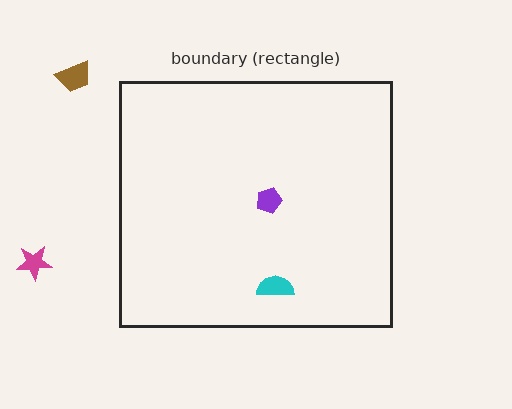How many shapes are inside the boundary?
2 inside, 2 outside.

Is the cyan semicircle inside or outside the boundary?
Inside.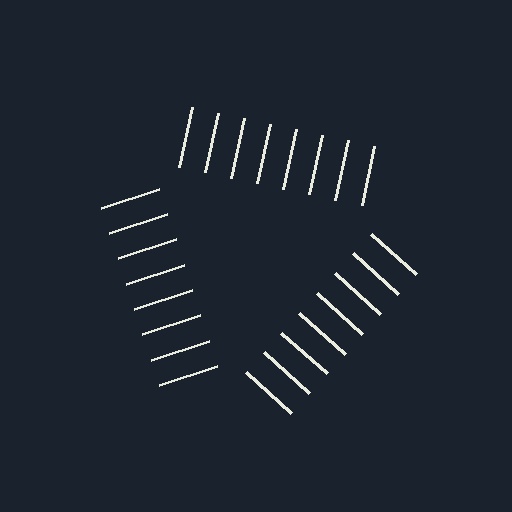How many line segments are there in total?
24 — 8 along each of the 3 edges.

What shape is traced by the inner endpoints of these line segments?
An illusory triangle — the line segments terminate on its edges but no continuous stroke is drawn.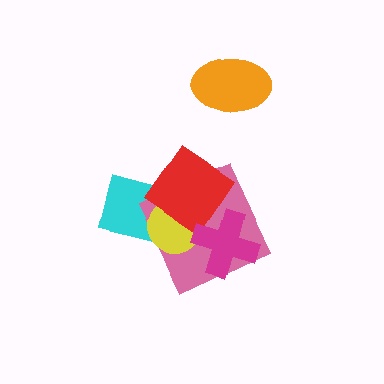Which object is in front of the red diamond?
The magenta cross is in front of the red diamond.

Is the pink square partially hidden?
Yes, it is partially covered by another shape.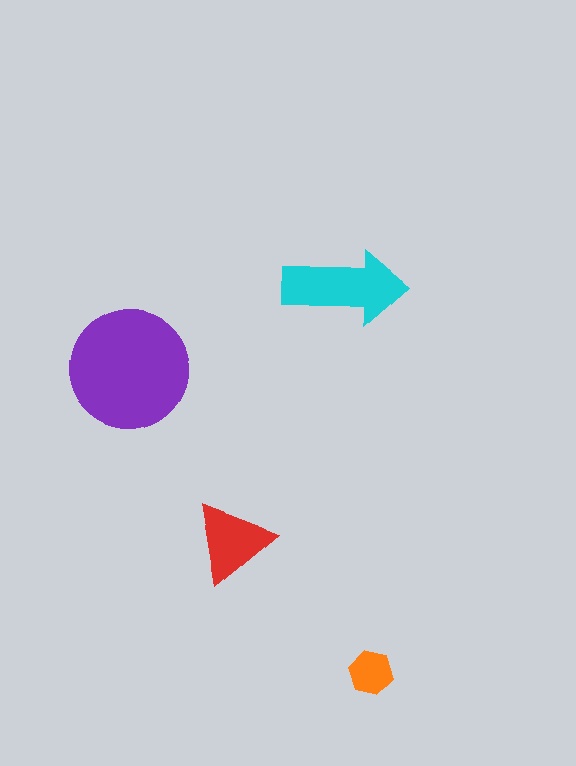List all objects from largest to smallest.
The purple circle, the cyan arrow, the red triangle, the orange hexagon.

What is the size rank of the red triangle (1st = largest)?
3rd.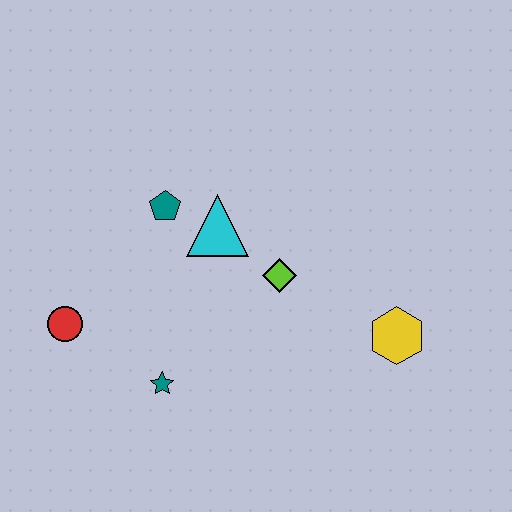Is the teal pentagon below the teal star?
No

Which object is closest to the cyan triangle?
The teal pentagon is closest to the cyan triangle.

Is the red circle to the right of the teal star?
No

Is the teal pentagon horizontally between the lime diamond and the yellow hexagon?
No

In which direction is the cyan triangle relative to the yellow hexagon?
The cyan triangle is to the left of the yellow hexagon.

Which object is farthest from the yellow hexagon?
The red circle is farthest from the yellow hexagon.